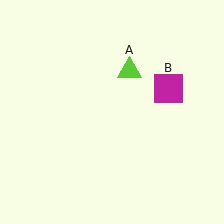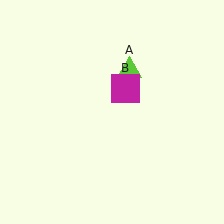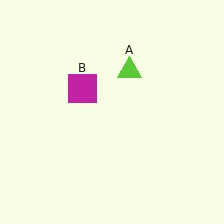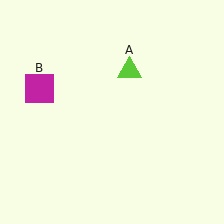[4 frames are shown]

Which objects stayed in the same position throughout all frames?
Lime triangle (object A) remained stationary.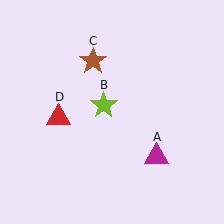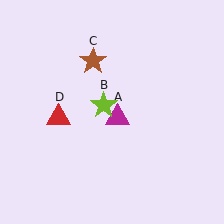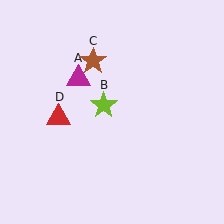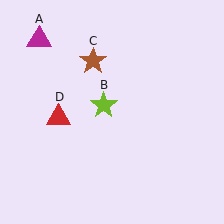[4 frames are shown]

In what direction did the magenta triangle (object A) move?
The magenta triangle (object A) moved up and to the left.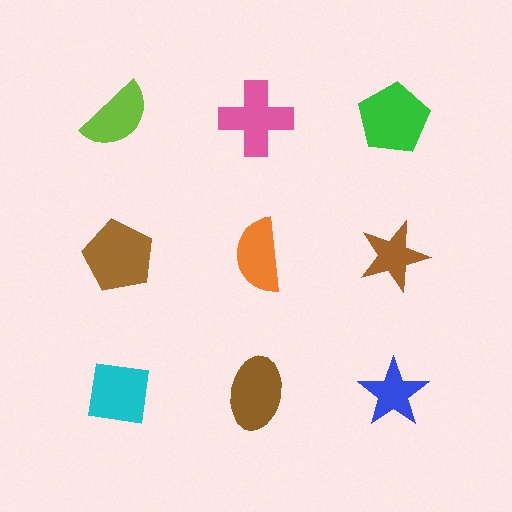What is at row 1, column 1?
A lime semicircle.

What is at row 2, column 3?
A brown star.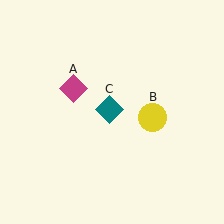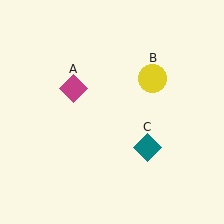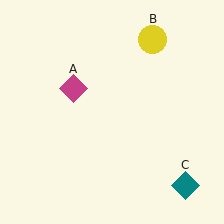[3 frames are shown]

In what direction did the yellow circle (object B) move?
The yellow circle (object B) moved up.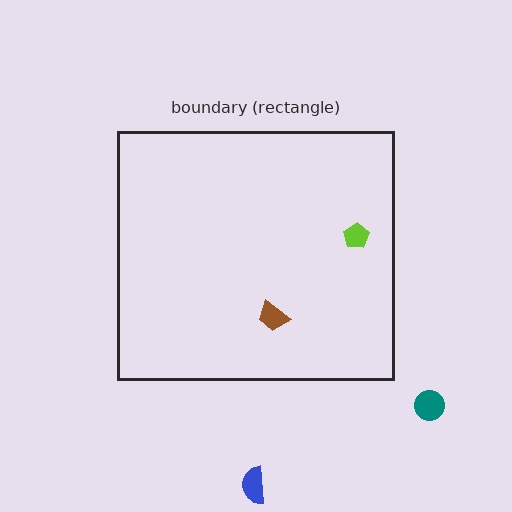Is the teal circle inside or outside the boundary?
Outside.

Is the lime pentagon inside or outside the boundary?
Inside.